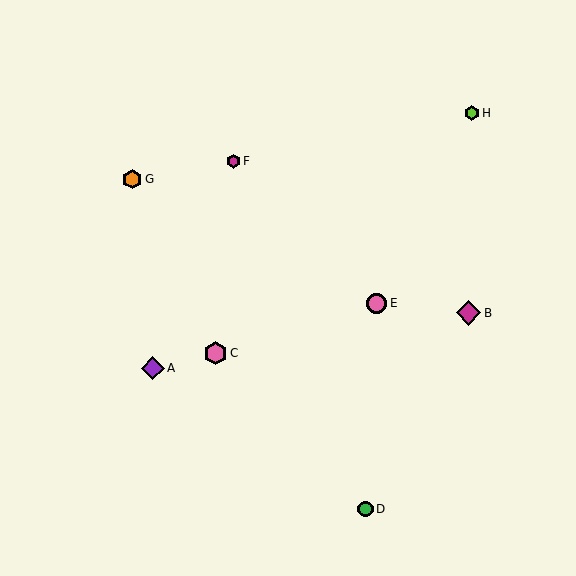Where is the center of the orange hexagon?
The center of the orange hexagon is at (132, 179).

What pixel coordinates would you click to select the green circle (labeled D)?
Click at (366, 509) to select the green circle D.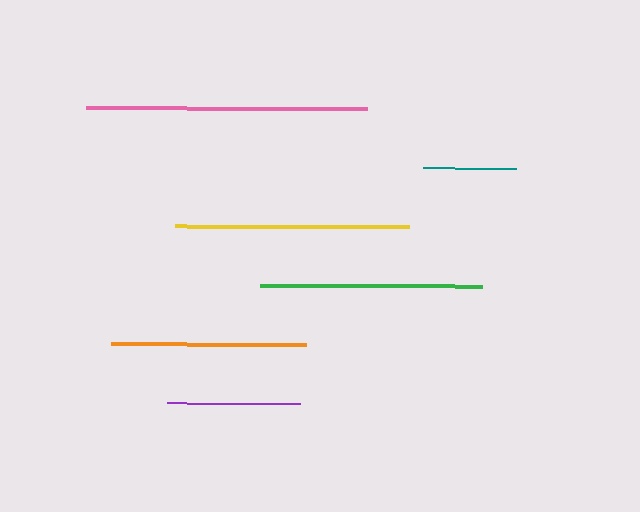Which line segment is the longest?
The pink line is the longest at approximately 281 pixels.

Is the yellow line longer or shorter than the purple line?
The yellow line is longer than the purple line.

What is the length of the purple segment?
The purple segment is approximately 134 pixels long.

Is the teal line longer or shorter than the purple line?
The purple line is longer than the teal line.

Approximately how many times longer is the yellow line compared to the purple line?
The yellow line is approximately 1.7 times the length of the purple line.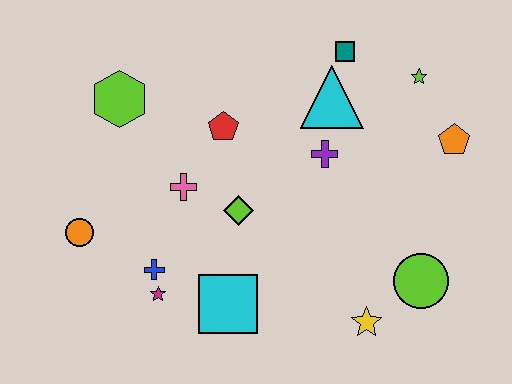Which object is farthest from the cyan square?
The lime star is farthest from the cyan square.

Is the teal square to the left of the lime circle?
Yes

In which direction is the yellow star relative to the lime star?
The yellow star is below the lime star.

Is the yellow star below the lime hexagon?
Yes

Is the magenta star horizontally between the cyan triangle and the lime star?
No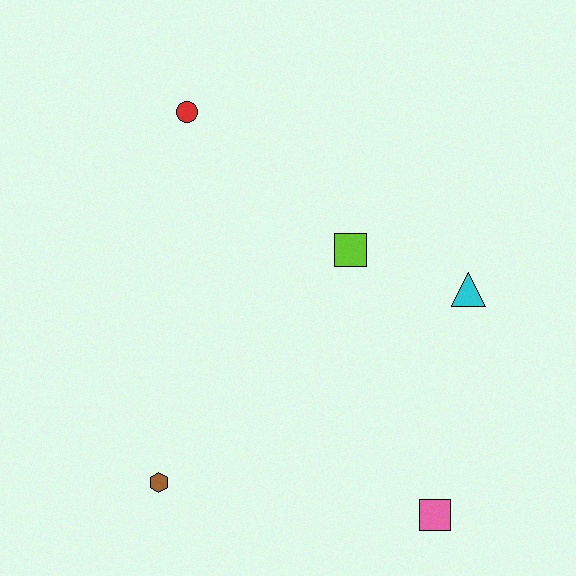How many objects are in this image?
There are 5 objects.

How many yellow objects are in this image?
There are no yellow objects.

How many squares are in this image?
There are 2 squares.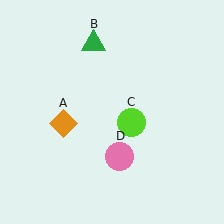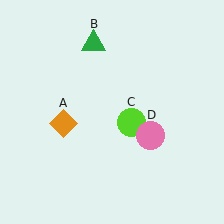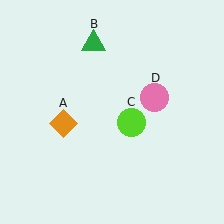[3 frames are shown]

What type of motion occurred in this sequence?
The pink circle (object D) rotated counterclockwise around the center of the scene.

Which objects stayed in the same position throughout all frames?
Orange diamond (object A) and green triangle (object B) and lime circle (object C) remained stationary.